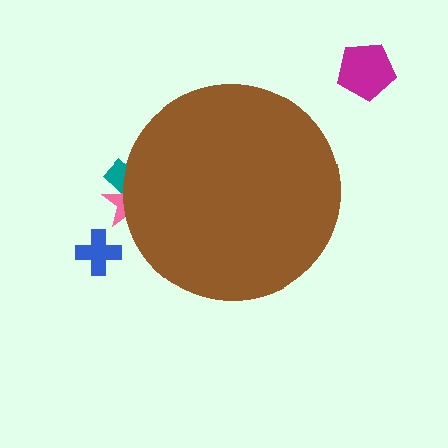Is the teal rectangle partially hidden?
Yes, the teal rectangle is partially hidden behind the brown circle.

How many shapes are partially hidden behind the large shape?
2 shapes are partially hidden.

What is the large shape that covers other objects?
A brown circle.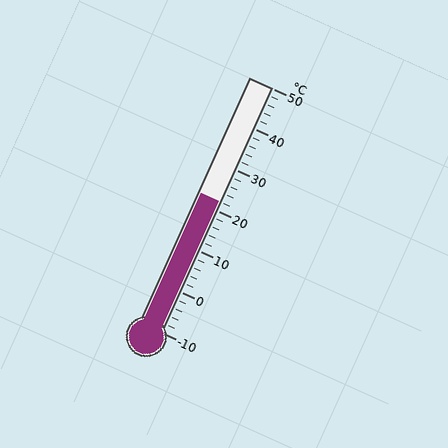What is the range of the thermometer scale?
The thermometer scale ranges from -10°C to 50°C.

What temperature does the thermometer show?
The thermometer shows approximately 22°C.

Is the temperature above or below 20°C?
The temperature is above 20°C.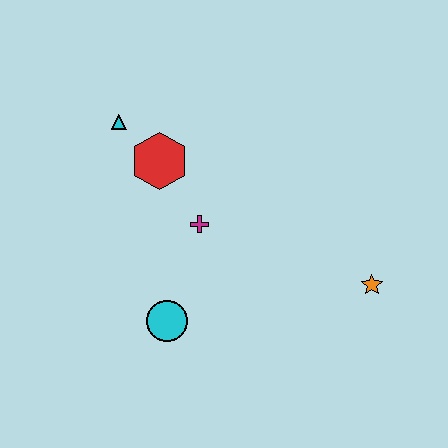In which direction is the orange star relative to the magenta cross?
The orange star is to the right of the magenta cross.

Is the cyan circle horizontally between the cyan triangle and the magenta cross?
Yes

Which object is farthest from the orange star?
The cyan triangle is farthest from the orange star.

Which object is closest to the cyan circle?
The magenta cross is closest to the cyan circle.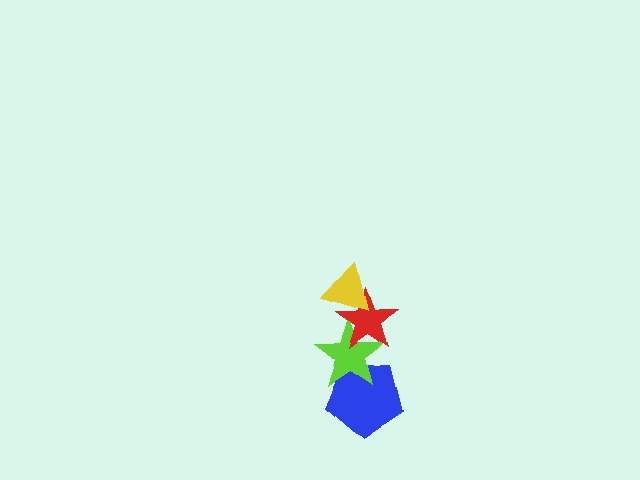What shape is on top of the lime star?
The red star is on top of the lime star.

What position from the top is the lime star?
The lime star is 3rd from the top.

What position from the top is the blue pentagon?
The blue pentagon is 4th from the top.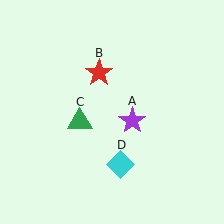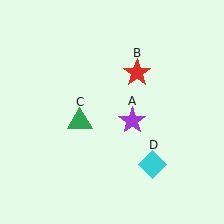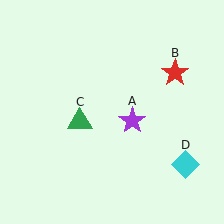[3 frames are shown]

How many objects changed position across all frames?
2 objects changed position: red star (object B), cyan diamond (object D).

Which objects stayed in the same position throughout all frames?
Purple star (object A) and green triangle (object C) remained stationary.